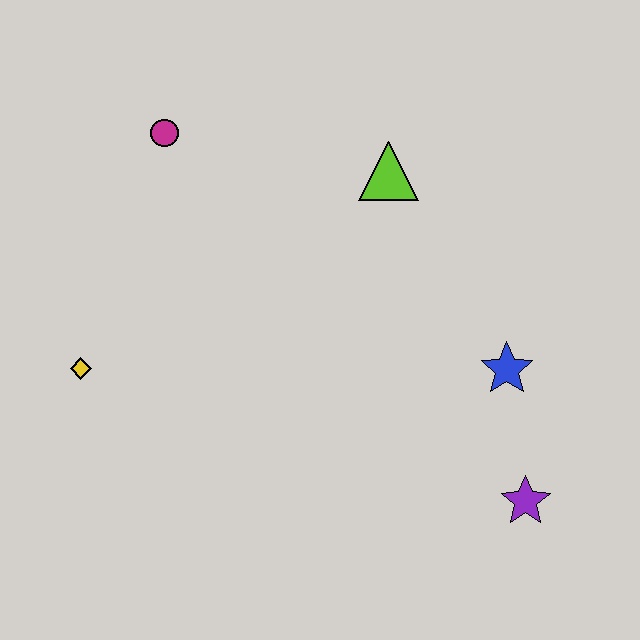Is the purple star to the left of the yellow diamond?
No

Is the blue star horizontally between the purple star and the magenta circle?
Yes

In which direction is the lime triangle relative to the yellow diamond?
The lime triangle is to the right of the yellow diamond.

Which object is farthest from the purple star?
The magenta circle is farthest from the purple star.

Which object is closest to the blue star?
The purple star is closest to the blue star.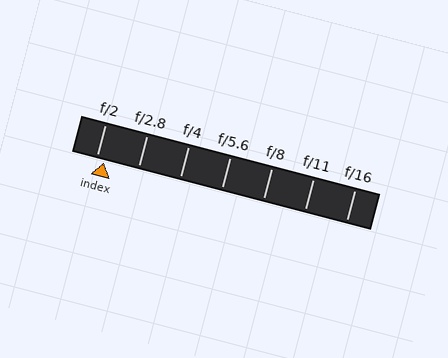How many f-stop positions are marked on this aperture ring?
There are 7 f-stop positions marked.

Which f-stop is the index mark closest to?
The index mark is closest to f/2.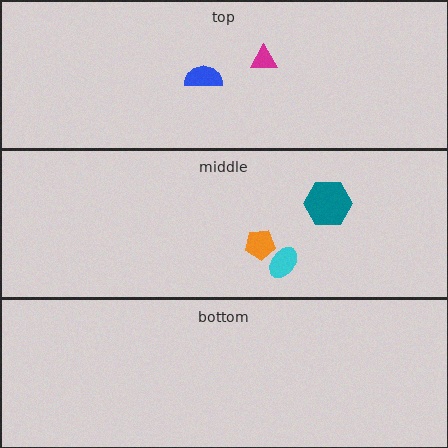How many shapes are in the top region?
2.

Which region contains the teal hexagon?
The middle region.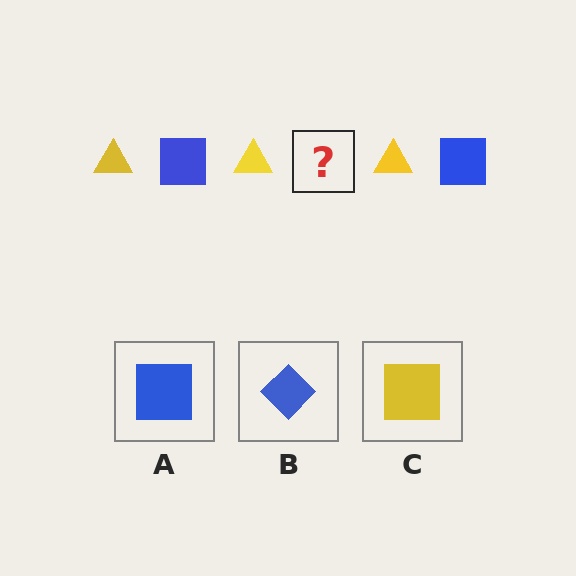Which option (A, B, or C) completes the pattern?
A.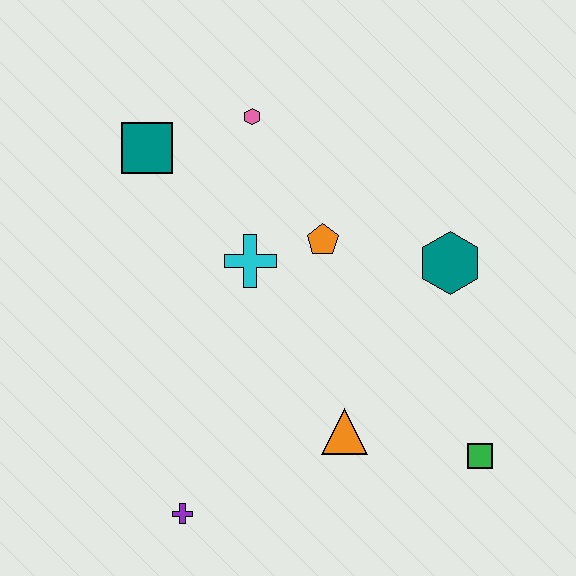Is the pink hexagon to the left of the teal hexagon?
Yes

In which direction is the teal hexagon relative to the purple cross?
The teal hexagon is to the right of the purple cross.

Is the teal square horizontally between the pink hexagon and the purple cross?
No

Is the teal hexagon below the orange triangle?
No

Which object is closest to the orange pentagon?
The cyan cross is closest to the orange pentagon.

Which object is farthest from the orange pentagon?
The purple cross is farthest from the orange pentagon.